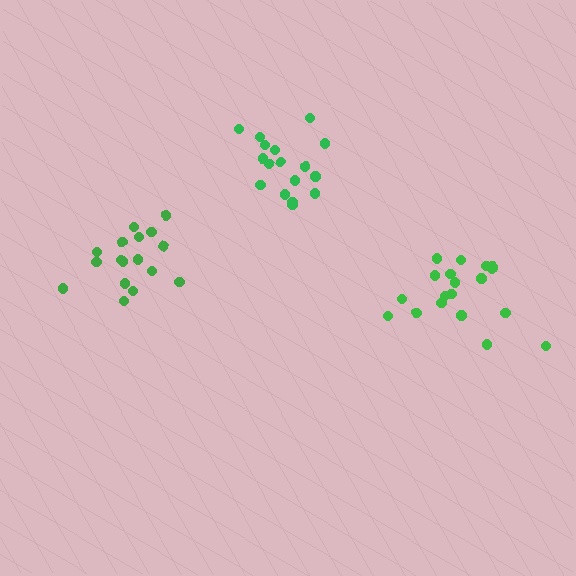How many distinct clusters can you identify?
There are 3 distinct clusters.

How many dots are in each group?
Group 1: 17 dots, Group 2: 17 dots, Group 3: 20 dots (54 total).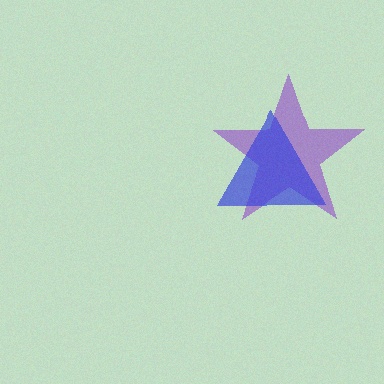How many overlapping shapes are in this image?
There are 2 overlapping shapes in the image.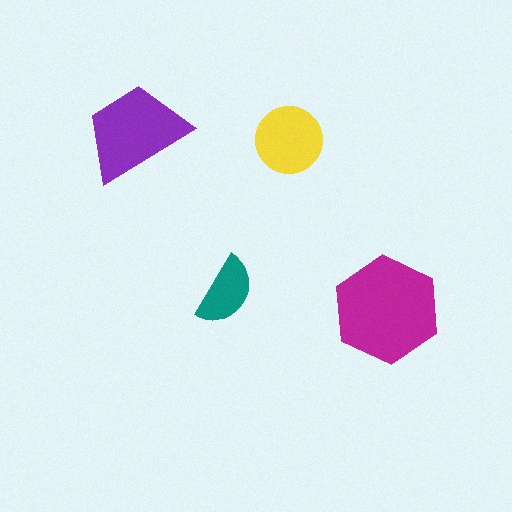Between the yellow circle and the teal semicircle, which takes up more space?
The yellow circle.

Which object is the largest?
The magenta hexagon.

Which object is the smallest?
The teal semicircle.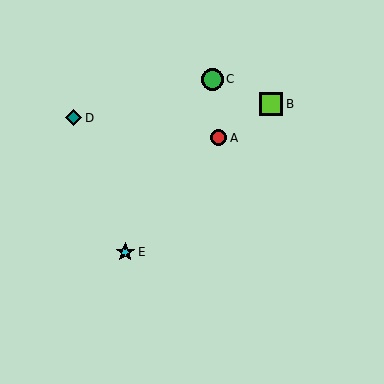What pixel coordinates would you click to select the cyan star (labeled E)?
Click at (125, 252) to select the cyan star E.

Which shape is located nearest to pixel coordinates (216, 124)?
The red circle (labeled A) at (219, 138) is nearest to that location.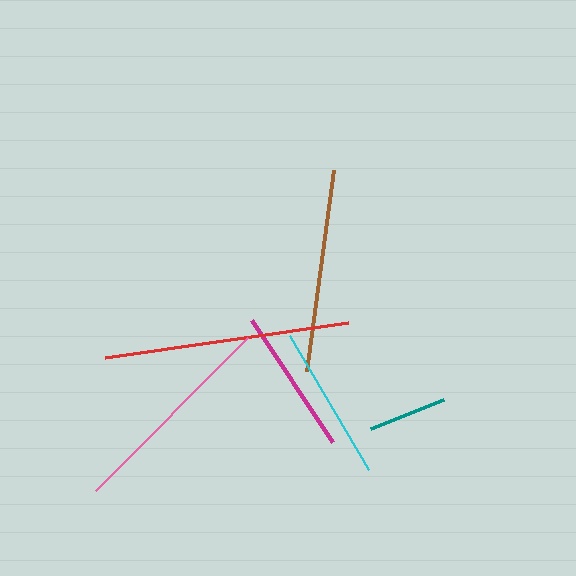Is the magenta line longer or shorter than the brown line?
The brown line is longer than the magenta line.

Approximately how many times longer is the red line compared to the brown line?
The red line is approximately 1.2 times the length of the brown line.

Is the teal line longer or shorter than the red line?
The red line is longer than the teal line.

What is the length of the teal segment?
The teal segment is approximately 78 pixels long.